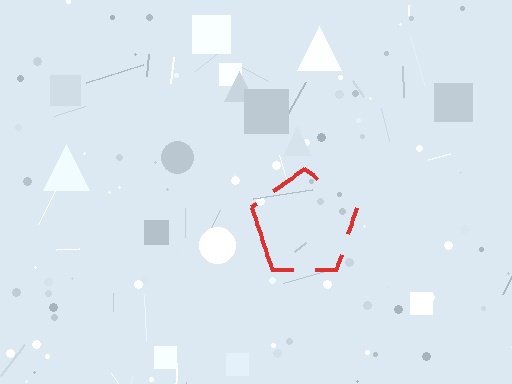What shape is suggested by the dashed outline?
The dashed outline suggests a pentagon.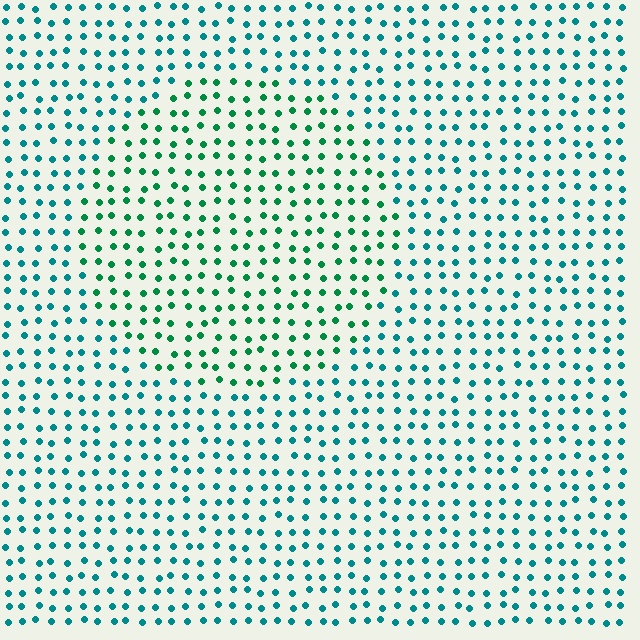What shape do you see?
I see a circle.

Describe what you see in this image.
The image is filled with small teal elements in a uniform arrangement. A circle-shaped region is visible where the elements are tinted to a slightly different hue, forming a subtle color boundary.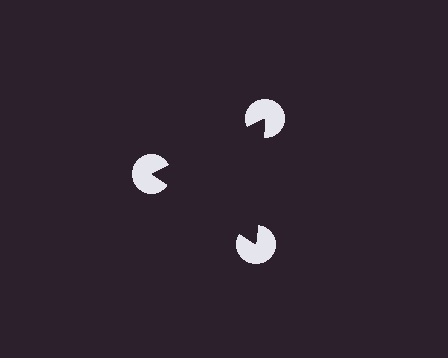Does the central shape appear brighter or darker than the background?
It typically appears slightly darker than the background, even though no actual brightness change is drawn.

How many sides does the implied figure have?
3 sides.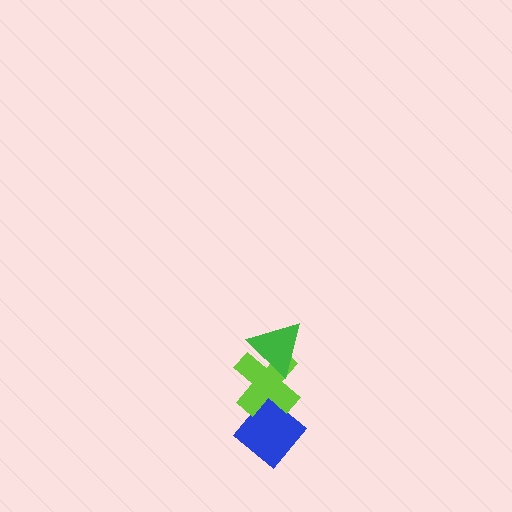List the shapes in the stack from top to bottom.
From top to bottom: the green triangle, the lime cross, the blue diamond.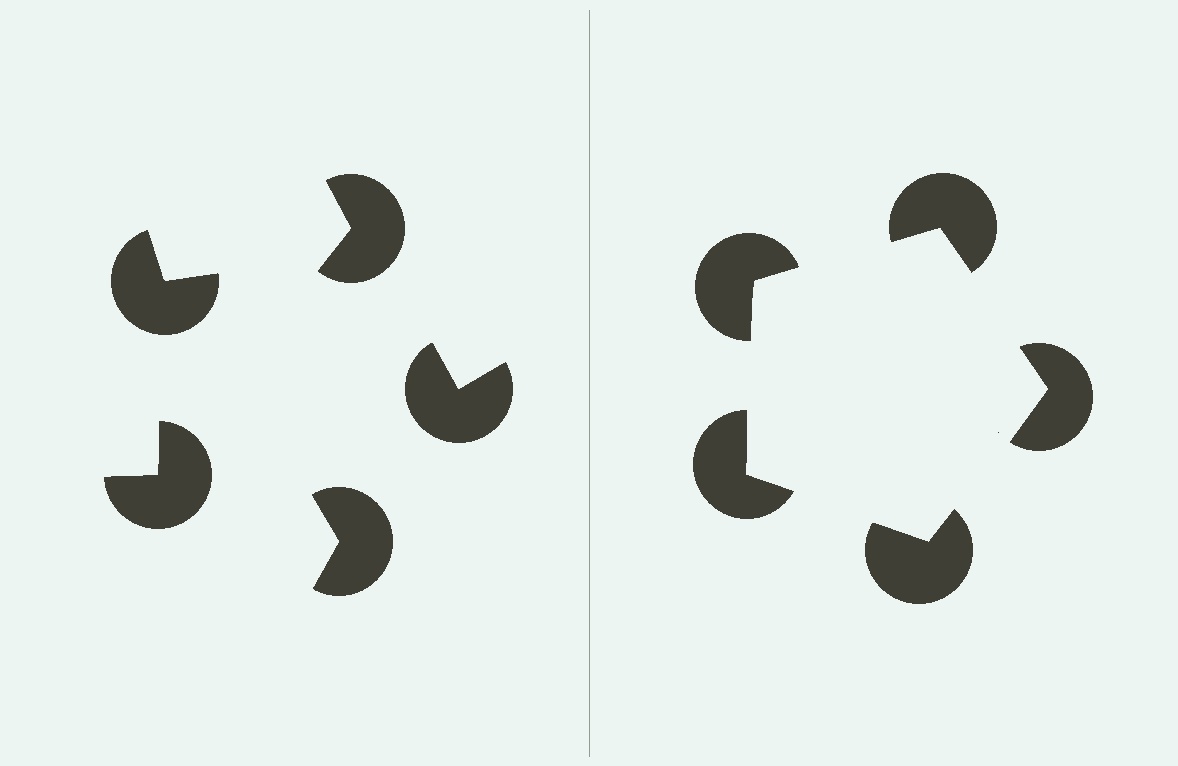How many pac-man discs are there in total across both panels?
10 — 5 on each side.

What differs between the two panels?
The pac-man discs are positioned identically on both sides; only the wedge orientations differ. On the right they align to a pentagon; on the left they are misaligned.